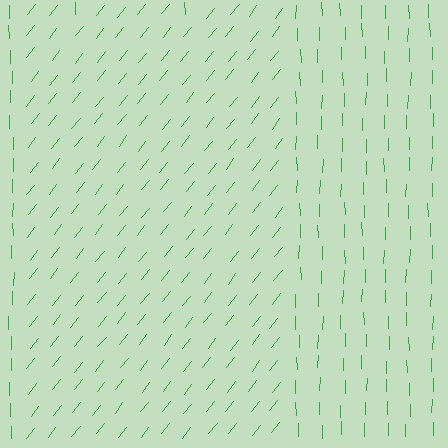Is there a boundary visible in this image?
Yes, there is a texture boundary formed by a change in line orientation.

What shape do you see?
I see a rectangle.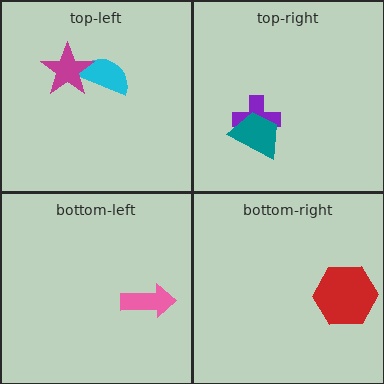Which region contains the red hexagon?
The bottom-right region.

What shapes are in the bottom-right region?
The red hexagon.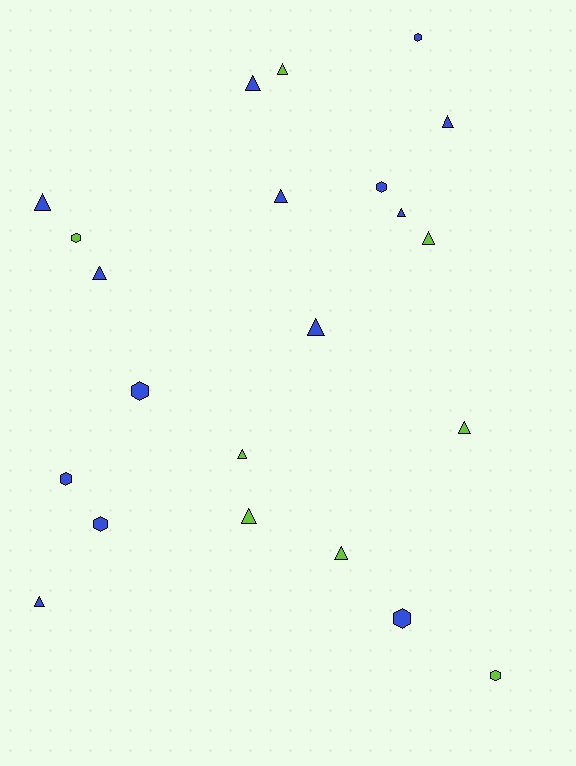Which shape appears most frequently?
Triangle, with 14 objects.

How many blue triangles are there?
There are 8 blue triangles.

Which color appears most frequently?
Blue, with 14 objects.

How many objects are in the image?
There are 22 objects.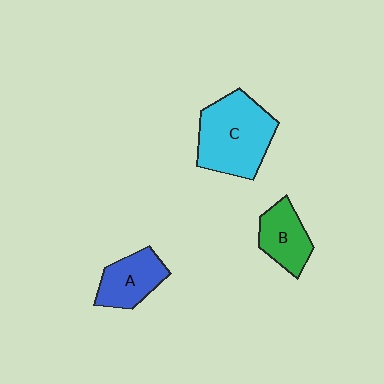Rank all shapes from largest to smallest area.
From largest to smallest: C (cyan), A (blue), B (green).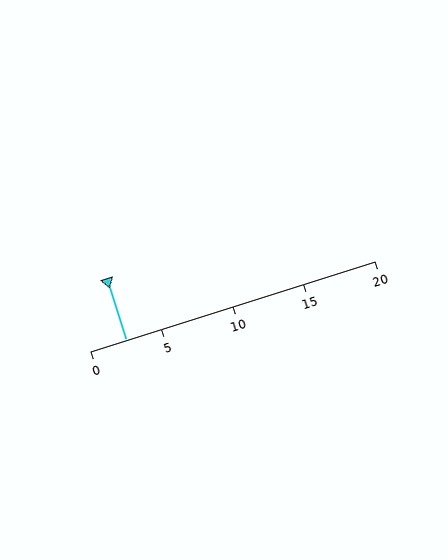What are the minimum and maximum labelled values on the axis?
The axis runs from 0 to 20.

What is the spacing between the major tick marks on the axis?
The major ticks are spaced 5 apart.